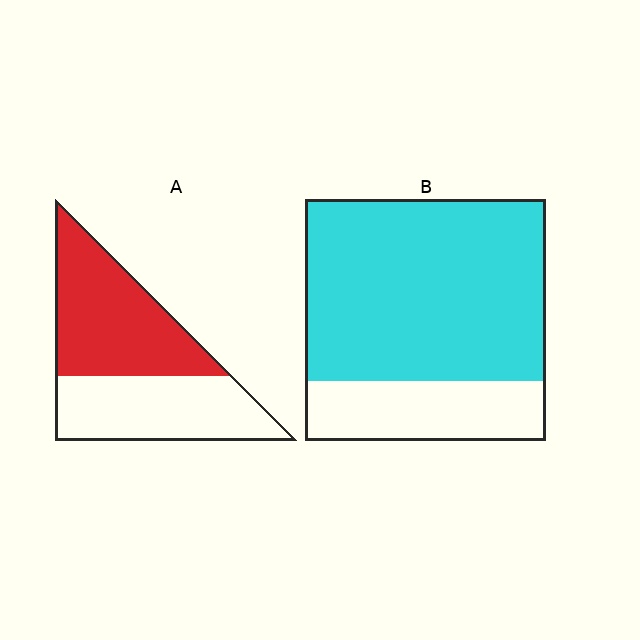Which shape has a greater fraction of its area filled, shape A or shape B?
Shape B.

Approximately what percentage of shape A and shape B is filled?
A is approximately 55% and B is approximately 75%.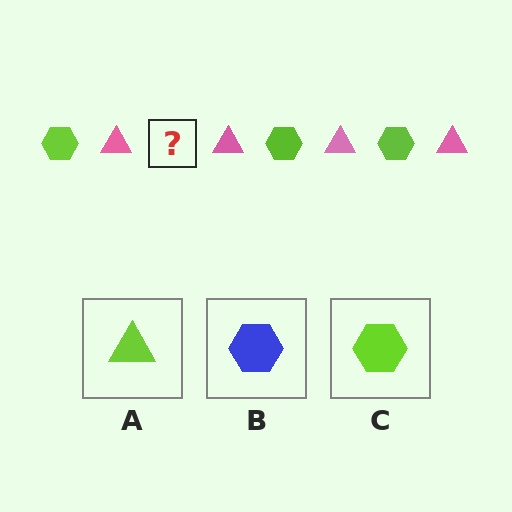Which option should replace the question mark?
Option C.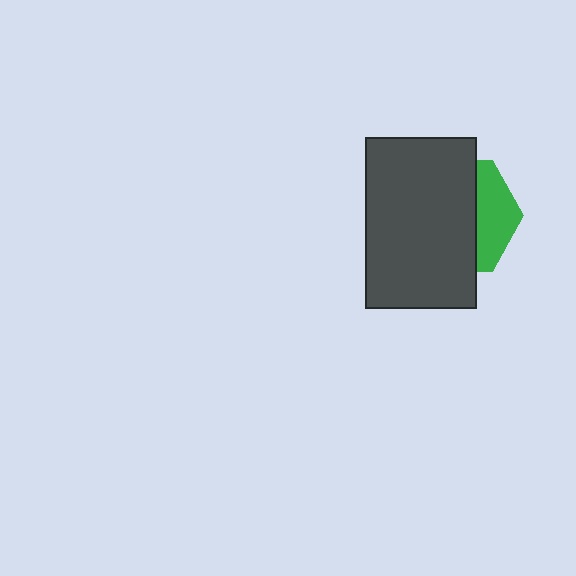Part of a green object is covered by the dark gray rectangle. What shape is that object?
It is a hexagon.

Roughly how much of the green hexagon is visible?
A small part of it is visible (roughly 32%).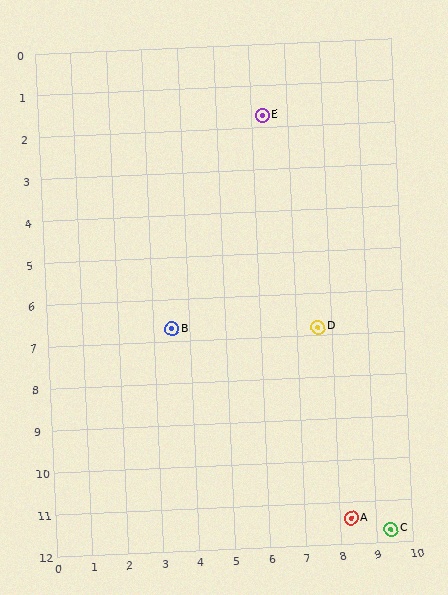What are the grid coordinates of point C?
Point C is at approximately (9.4, 11.7).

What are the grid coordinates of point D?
Point D is at approximately (7.6, 6.8).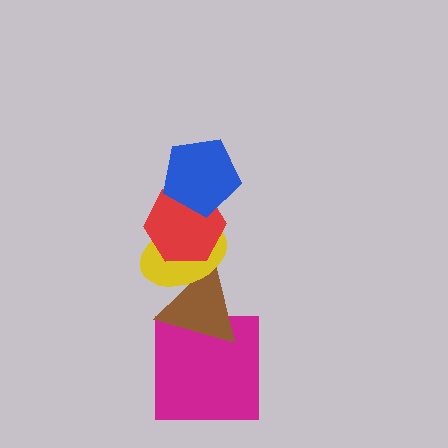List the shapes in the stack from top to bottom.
From top to bottom: the blue pentagon, the red hexagon, the yellow ellipse, the brown triangle, the magenta square.